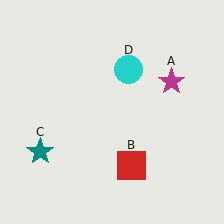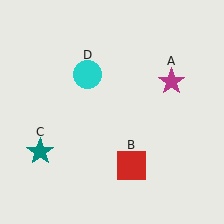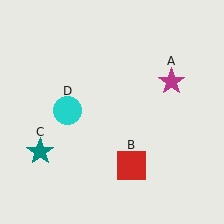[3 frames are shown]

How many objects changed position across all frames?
1 object changed position: cyan circle (object D).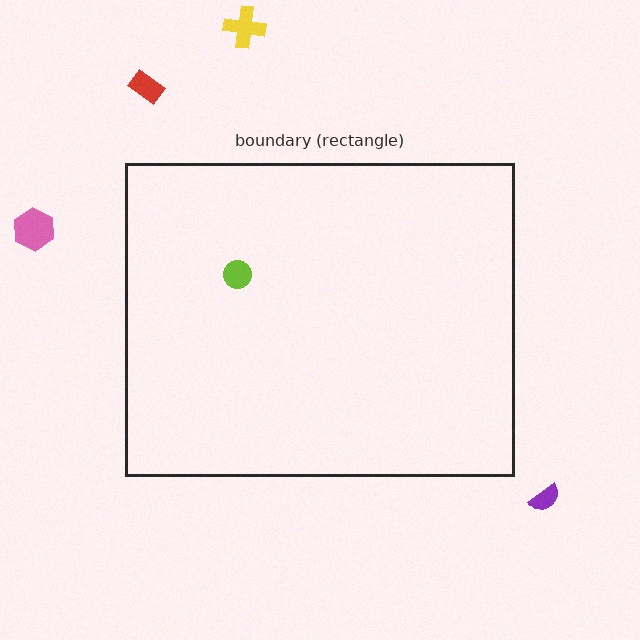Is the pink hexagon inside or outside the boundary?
Outside.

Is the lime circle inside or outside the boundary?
Inside.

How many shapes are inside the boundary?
1 inside, 4 outside.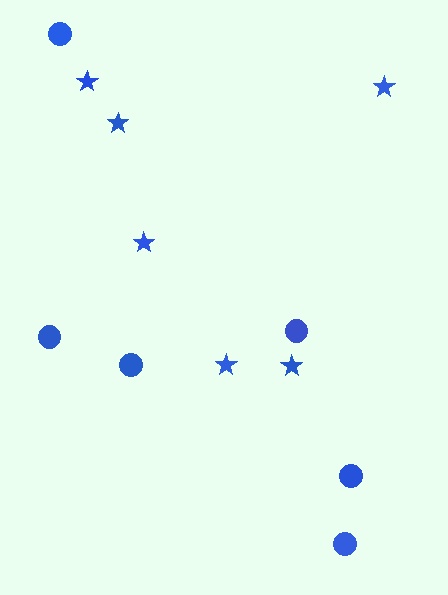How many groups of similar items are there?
There are 2 groups: one group of stars (6) and one group of circles (6).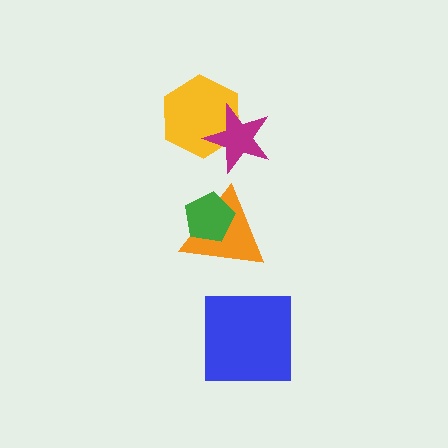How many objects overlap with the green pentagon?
1 object overlaps with the green pentagon.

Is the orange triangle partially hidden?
Yes, it is partially covered by another shape.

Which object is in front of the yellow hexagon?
The magenta star is in front of the yellow hexagon.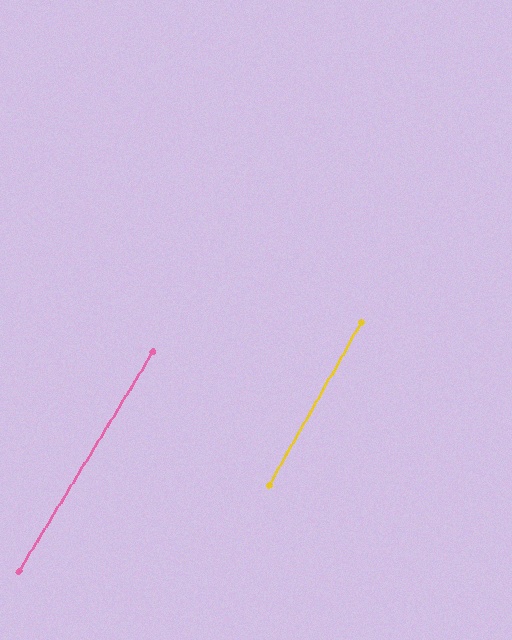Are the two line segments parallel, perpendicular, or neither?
Parallel — their directions differ by only 2.0°.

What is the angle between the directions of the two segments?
Approximately 2 degrees.